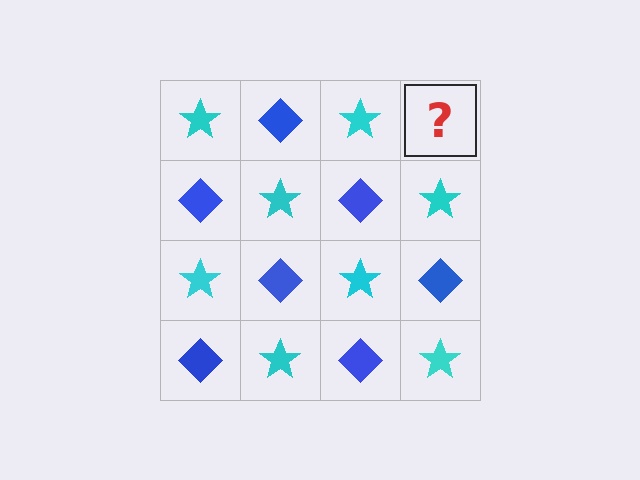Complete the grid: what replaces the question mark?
The question mark should be replaced with a blue diamond.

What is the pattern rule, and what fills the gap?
The rule is that it alternates cyan star and blue diamond in a checkerboard pattern. The gap should be filled with a blue diamond.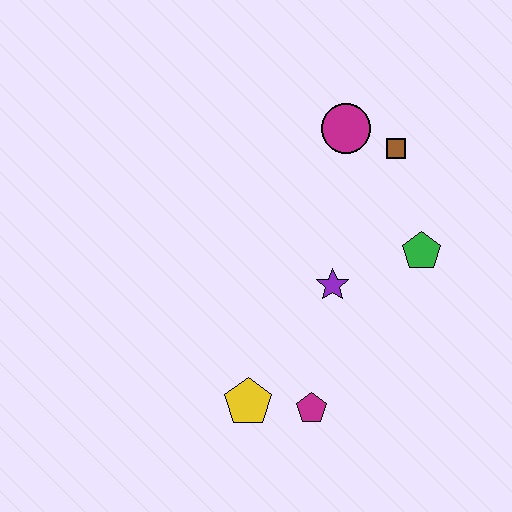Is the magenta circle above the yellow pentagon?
Yes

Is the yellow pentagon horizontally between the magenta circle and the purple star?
No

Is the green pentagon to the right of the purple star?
Yes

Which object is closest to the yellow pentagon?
The magenta pentagon is closest to the yellow pentagon.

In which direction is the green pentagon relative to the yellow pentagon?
The green pentagon is to the right of the yellow pentagon.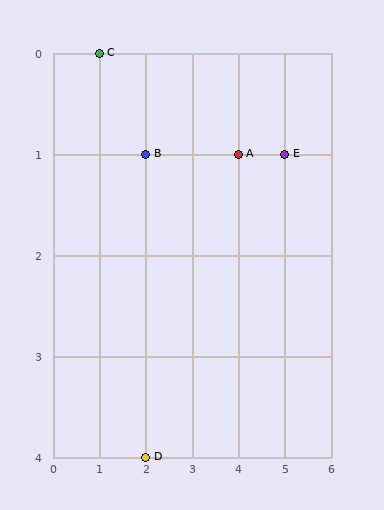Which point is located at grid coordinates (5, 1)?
Point E is at (5, 1).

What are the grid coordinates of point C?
Point C is at grid coordinates (1, 0).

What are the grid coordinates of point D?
Point D is at grid coordinates (2, 4).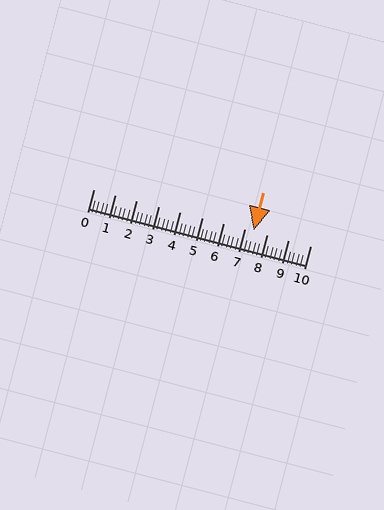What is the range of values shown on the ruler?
The ruler shows values from 0 to 10.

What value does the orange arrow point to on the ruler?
The orange arrow points to approximately 7.4.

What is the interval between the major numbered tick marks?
The major tick marks are spaced 1 units apart.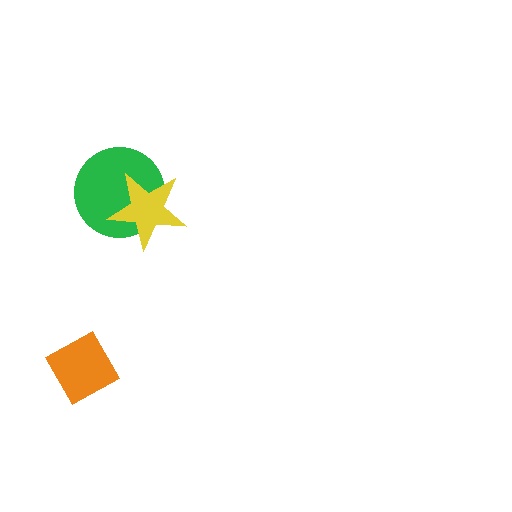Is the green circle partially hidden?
Yes, it is partially covered by another shape.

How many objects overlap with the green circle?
1 object overlaps with the green circle.